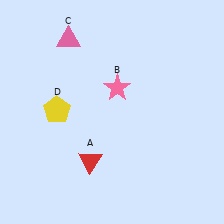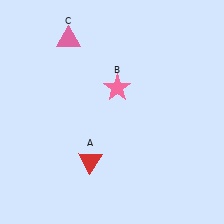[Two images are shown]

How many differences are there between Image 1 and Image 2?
There is 1 difference between the two images.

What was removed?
The yellow pentagon (D) was removed in Image 2.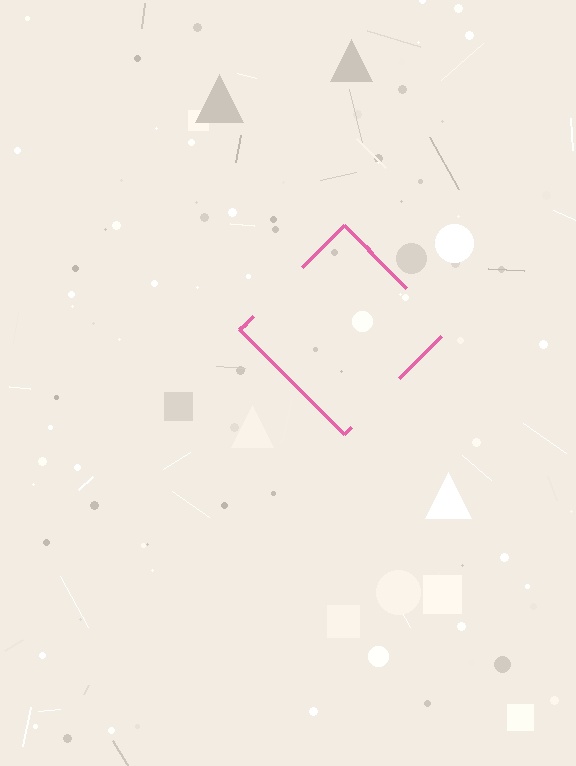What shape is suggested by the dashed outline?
The dashed outline suggests a diamond.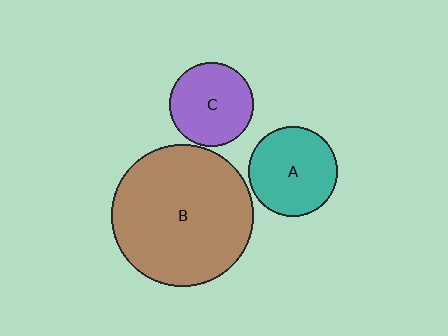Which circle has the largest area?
Circle B (brown).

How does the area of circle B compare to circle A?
Approximately 2.5 times.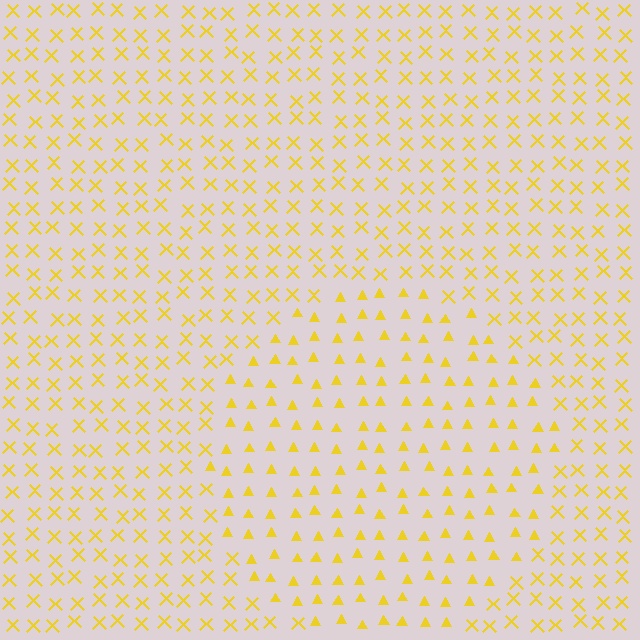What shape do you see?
I see a circle.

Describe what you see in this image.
The image is filled with small yellow elements arranged in a uniform grid. A circle-shaped region contains triangles, while the surrounding area contains X marks. The boundary is defined purely by the change in element shape.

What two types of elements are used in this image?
The image uses triangles inside the circle region and X marks outside it.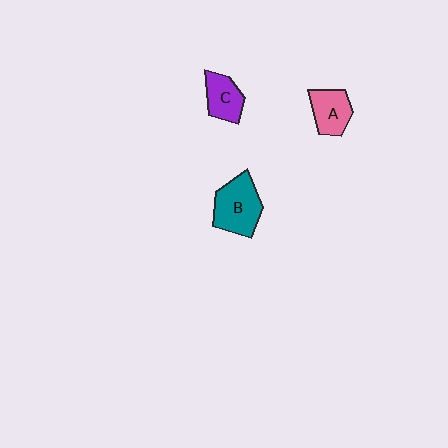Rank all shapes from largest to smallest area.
From largest to smallest: B (teal), A (pink), C (purple).